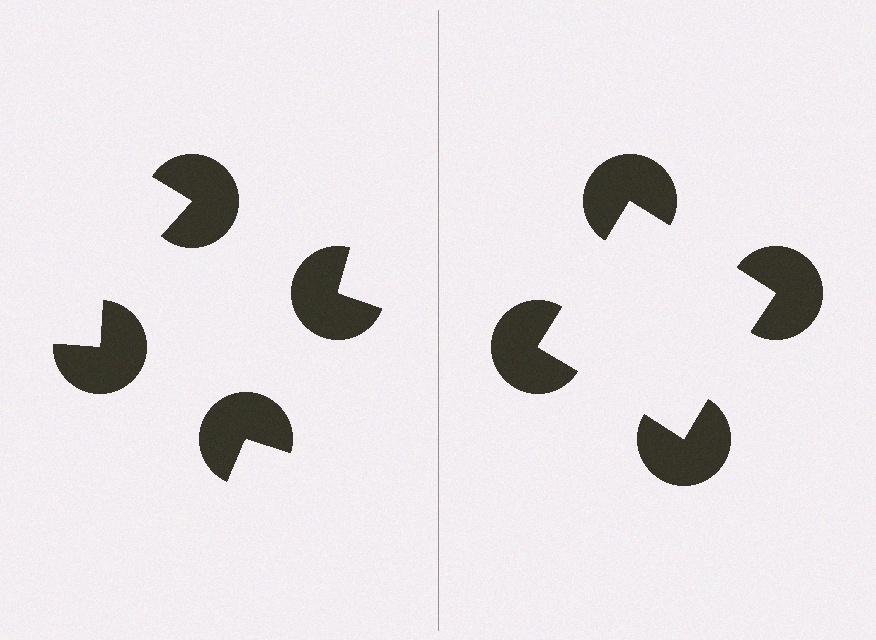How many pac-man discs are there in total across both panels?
8 — 4 on each side.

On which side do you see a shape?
An illusory square appears on the right side. On the left side the wedge cuts are rotated, so no coherent shape forms.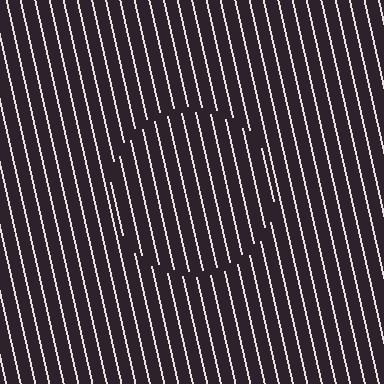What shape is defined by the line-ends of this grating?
An illusory circle. The interior of the shape contains the same grating, shifted by half a period — the contour is defined by the phase discontinuity where line-ends from the inner and outer gratings abut.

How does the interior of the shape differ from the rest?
The interior of the shape contains the same grating, shifted by half a period — the contour is defined by the phase discontinuity where line-ends from the inner and outer gratings abut.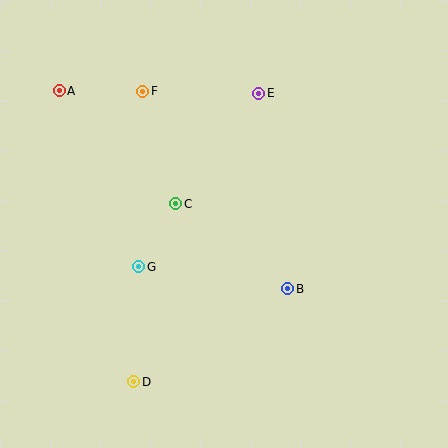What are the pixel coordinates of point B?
Point B is at (287, 289).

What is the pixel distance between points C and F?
The distance between C and F is 117 pixels.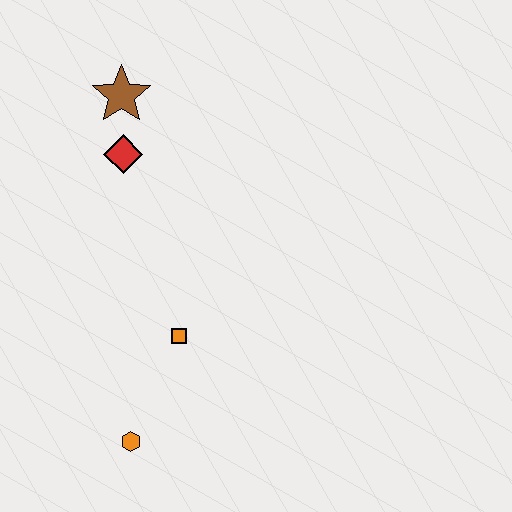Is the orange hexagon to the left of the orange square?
Yes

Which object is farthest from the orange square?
The brown star is farthest from the orange square.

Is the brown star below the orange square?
No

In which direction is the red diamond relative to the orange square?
The red diamond is above the orange square.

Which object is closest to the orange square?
The orange hexagon is closest to the orange square.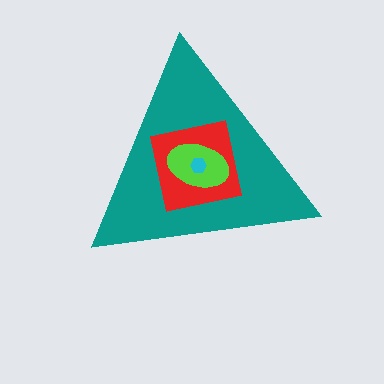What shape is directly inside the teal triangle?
The red square.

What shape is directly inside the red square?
The lime ellipse.